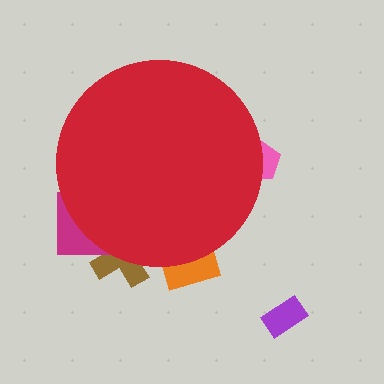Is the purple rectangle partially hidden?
No, the purple rectangle is fully visible.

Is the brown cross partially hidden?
Yes, the brown cross is partially hidden behind the red circle.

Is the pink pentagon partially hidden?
Yes, the pink pentagon is partially hidden behind the red circle.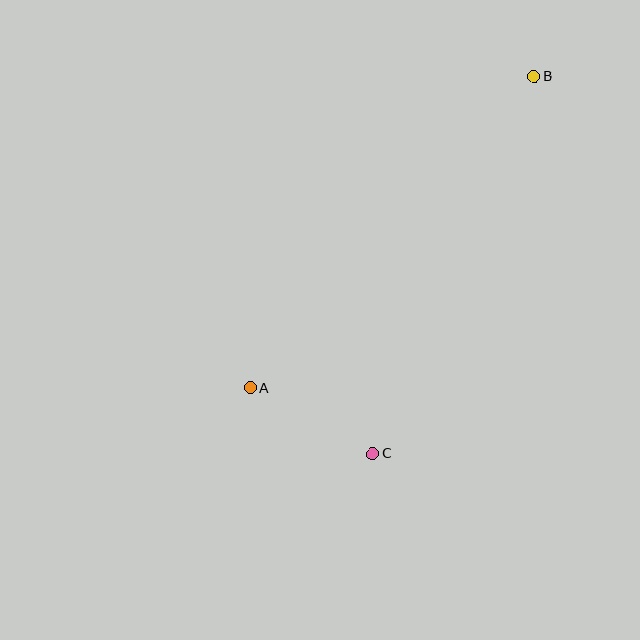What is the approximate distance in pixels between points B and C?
The distance between B and C is approximately 411 pixels.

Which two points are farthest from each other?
Points A and B are farthest from each other.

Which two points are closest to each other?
Points A and C are closest to each other.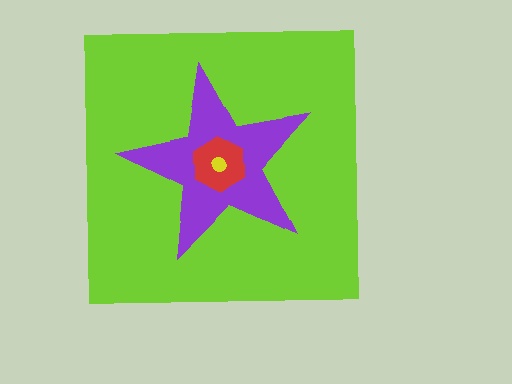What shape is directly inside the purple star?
The red hexagon.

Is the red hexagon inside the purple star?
Yes.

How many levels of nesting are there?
4.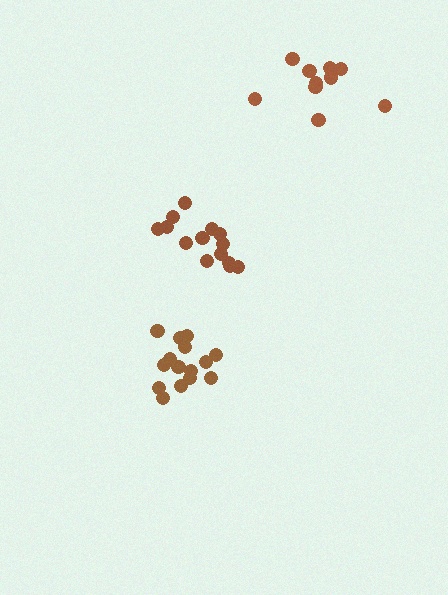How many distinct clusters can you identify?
There are 3 distinct clusters.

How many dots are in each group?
Group 1: 15 dots, Group 2: 10 dots, Group 3: 14 dots (39 total).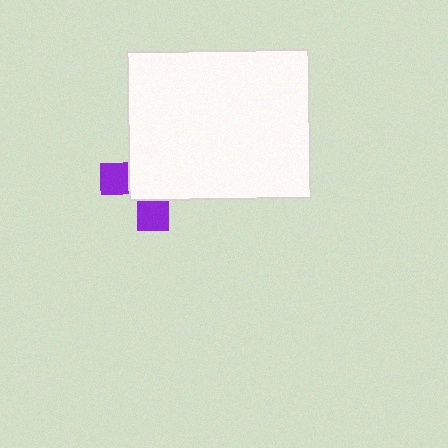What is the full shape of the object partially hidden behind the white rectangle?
The partially hidden object is a purple cross.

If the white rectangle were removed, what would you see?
You would see the complete purple cross.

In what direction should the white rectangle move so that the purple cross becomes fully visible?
The white rectangle should move toward the upper-right. That is the shortest direction to clear the overlap and leave the purple cross fully visible.